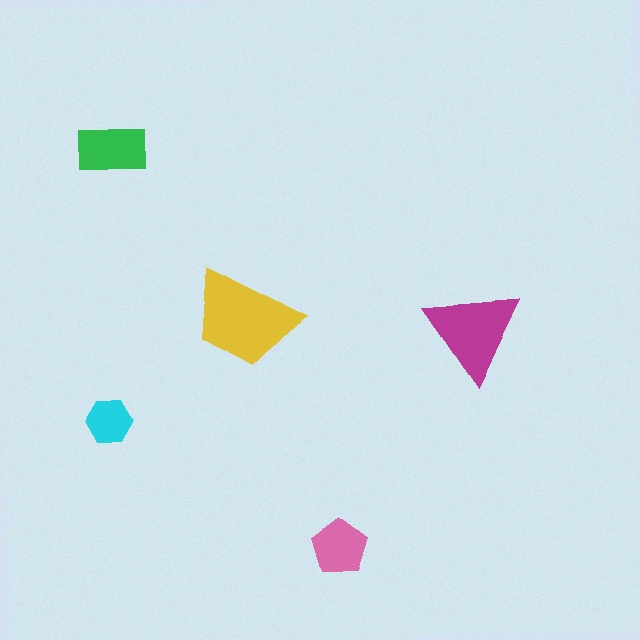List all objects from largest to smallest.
The yellow trapezoid, the magenta triangle, the green rectangle, the pink pentagon, the cyan hexagon.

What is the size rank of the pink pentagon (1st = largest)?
4th.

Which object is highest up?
The green rectangle is topmost.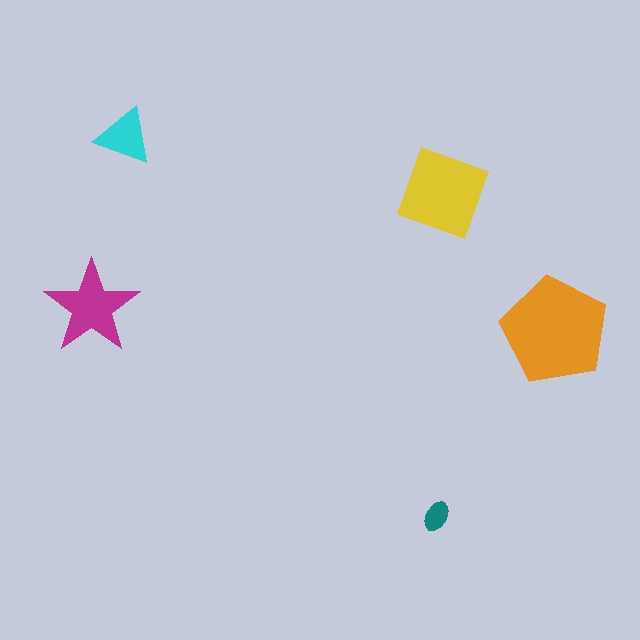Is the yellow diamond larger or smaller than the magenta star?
Larger.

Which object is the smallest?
The teal ellipse.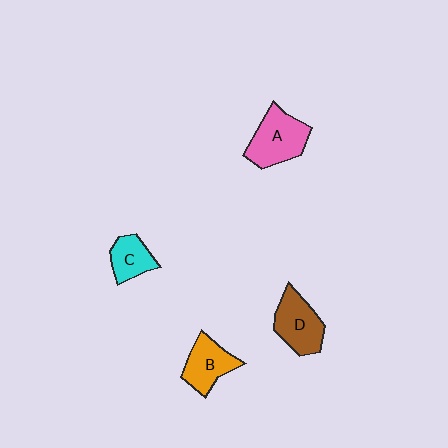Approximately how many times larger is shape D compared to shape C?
Approximately 1.5 times.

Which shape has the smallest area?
Shape C (cyan).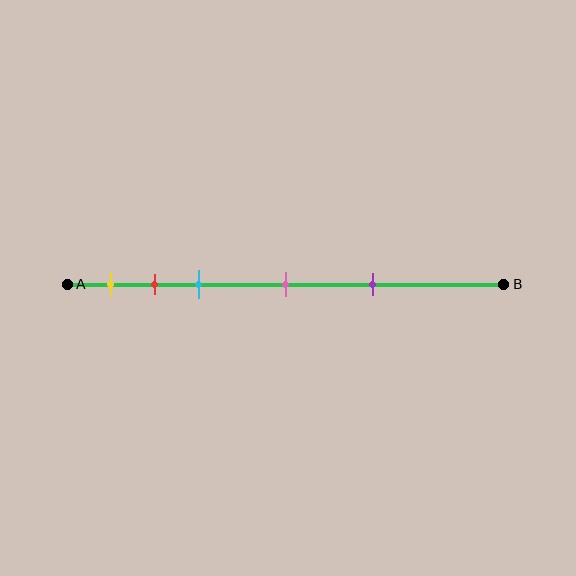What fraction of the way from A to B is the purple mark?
The purple mark is approximately 70% (0.7) of the way from A to B.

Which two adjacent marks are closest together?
The red and cyan marks are the closest adjacent pair.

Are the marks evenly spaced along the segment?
No, the marks are not evenly spaced.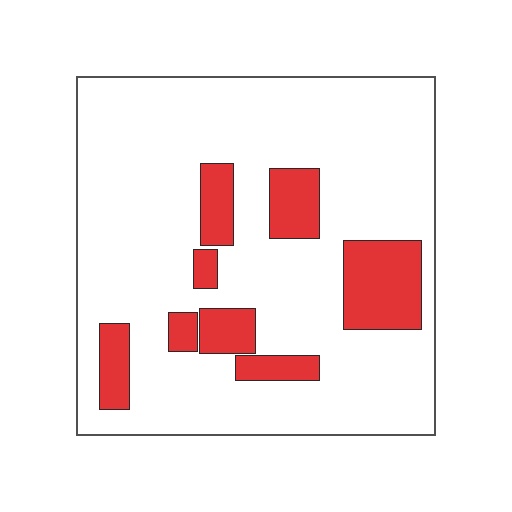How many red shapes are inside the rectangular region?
8.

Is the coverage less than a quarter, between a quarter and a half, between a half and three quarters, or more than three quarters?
Less than a quarter.